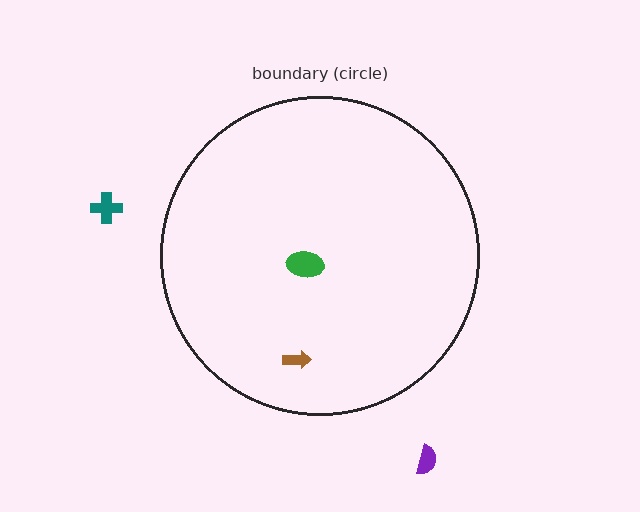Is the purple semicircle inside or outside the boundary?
Outside.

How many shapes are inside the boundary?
2 inside, 2 outside.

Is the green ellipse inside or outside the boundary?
Inside.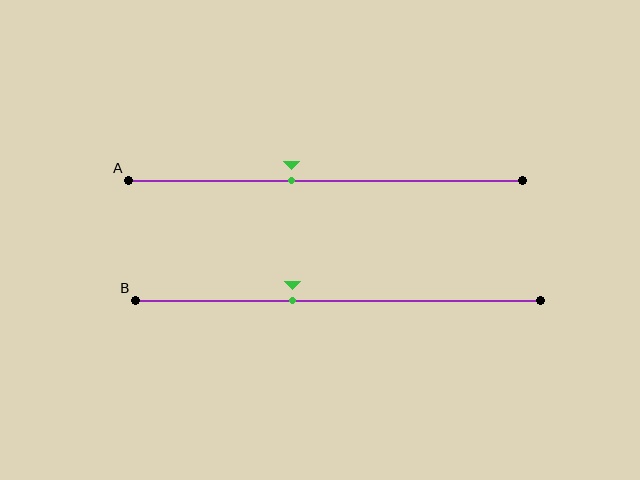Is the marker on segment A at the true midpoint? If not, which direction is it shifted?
No, the marker on segment A is shifted to the left by about 9% of the segment length.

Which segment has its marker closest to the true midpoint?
Segment A has its marker closest to the true midpoint.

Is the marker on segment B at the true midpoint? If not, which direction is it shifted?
No, the marker on segment B is shifted to the left by about 11% of the segment length.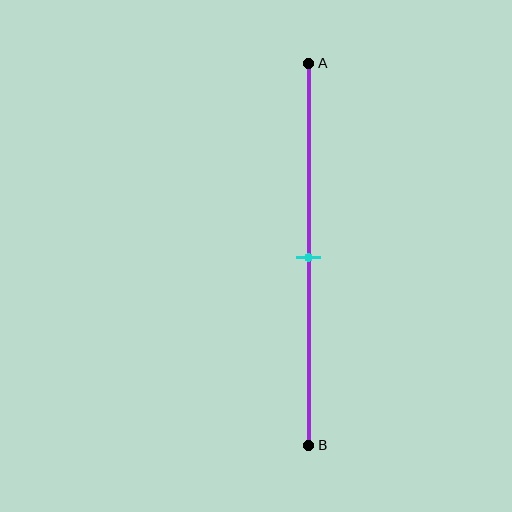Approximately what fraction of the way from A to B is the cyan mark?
The cyan mark is approximately 50% of the way from A to B.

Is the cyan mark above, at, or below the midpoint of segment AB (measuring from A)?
The cyan mark is approximately at the midpoint of segment AB.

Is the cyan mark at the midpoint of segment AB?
Yes, the mark is approximately at the midpoint.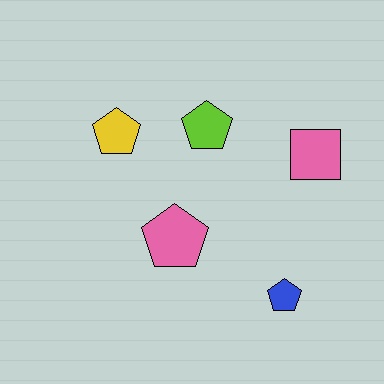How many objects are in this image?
There are 5 objects.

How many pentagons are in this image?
There are 4 pentagons.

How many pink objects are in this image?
There are 2 pink objects.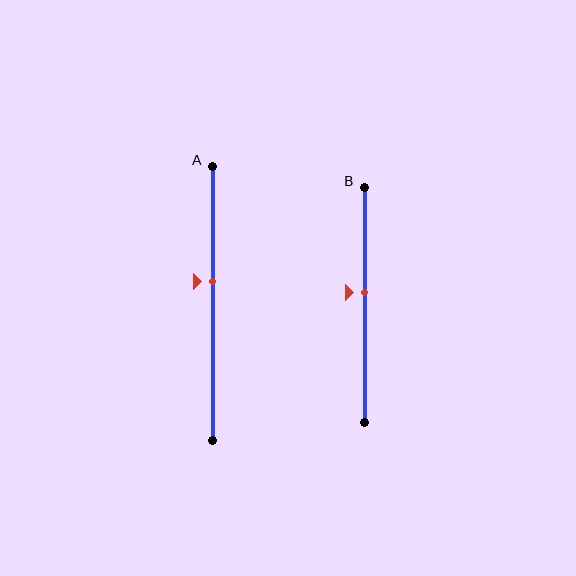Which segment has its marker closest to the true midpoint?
Segment B has its marker closest to the true midpoint.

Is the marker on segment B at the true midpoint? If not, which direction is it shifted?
No, the marker on segment B is shifted upward by about 6% of the segment length.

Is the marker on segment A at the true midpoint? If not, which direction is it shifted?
No, the marker on segment A is shifted upward by about 8% of the segment length.